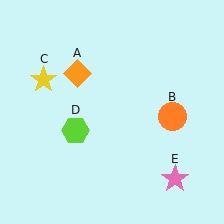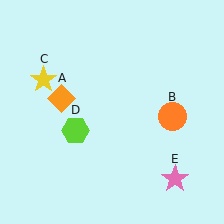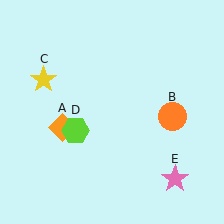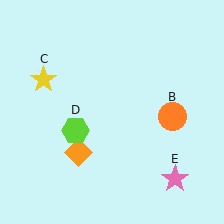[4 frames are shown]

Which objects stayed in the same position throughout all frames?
Orange circle (object B) and yellow star (object C) and lime hexagon (object D) and pink star (object E) remained stationary.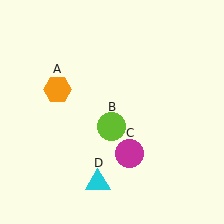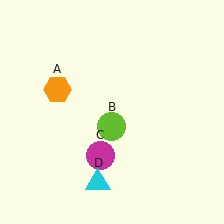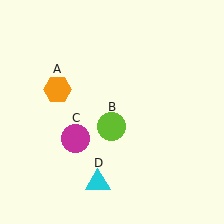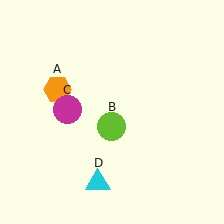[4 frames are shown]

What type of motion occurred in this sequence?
The magenta circle (object C) rotated clockwise around the center of the scene.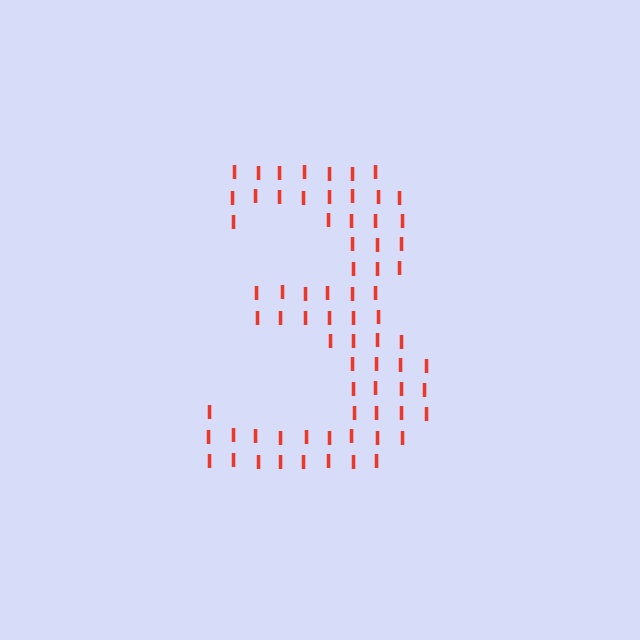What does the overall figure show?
The overall figure shows the digit 3.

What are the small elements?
The small elements are letter I's.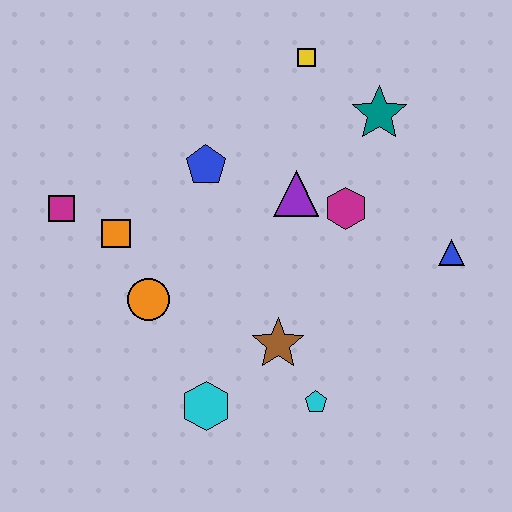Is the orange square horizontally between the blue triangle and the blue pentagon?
No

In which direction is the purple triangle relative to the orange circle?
The purple triangle is to the right of the orange circle.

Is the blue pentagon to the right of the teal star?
No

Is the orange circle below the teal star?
Yes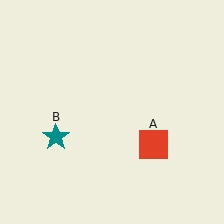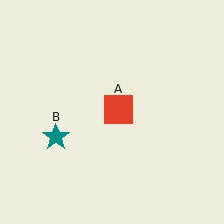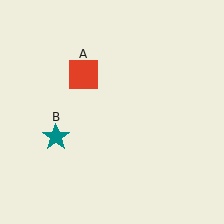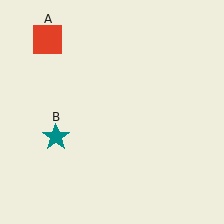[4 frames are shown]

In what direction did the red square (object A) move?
The red square (object A) moved up and to the left.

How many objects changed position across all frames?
1 object changed position: red square (object A).